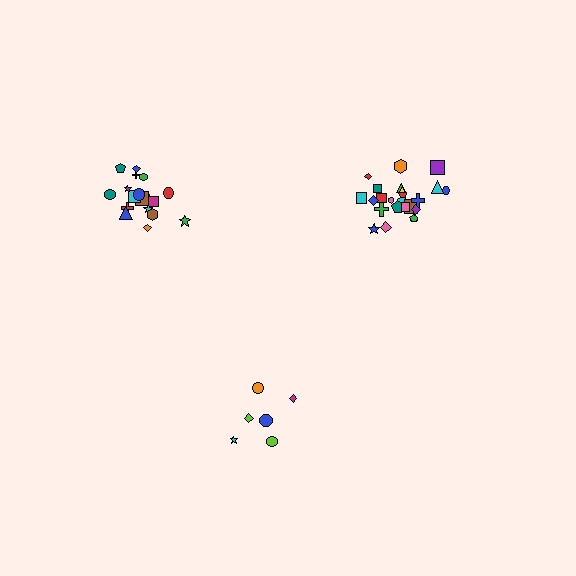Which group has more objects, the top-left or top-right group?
The top-right group.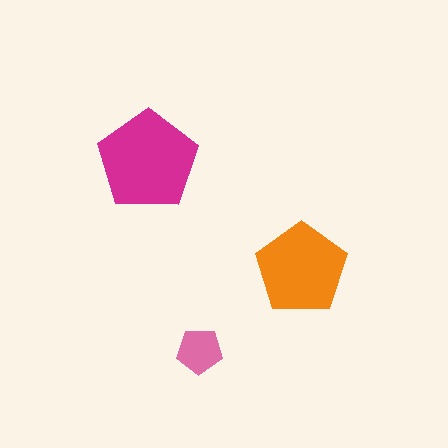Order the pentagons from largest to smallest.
the magenta one, the orange one, the pink one.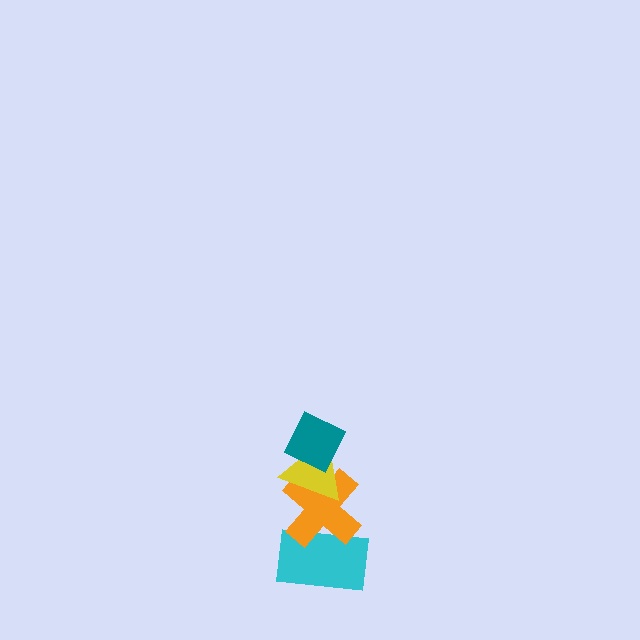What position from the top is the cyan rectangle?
The cyan rectangle is 4th from the top.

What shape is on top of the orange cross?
The yellow triangle is on top of the orange cross.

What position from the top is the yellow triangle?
The yellow triangle is 2nd from the top.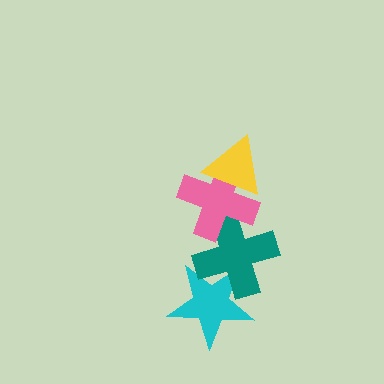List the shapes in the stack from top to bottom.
From top to bottom: the yellow triangle, the pink cross, the teal cross, the cyan star.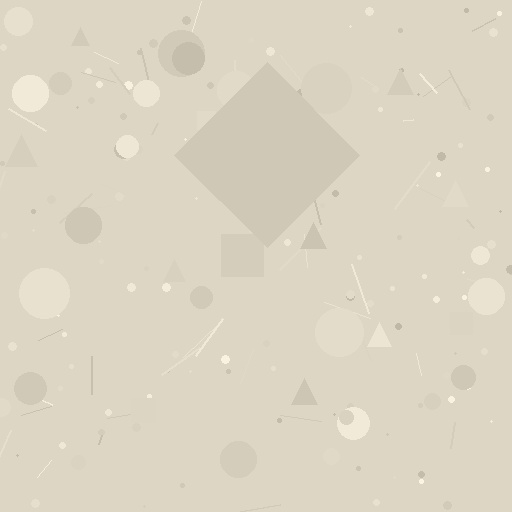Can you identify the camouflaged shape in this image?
The camouflaged shape is a diamond.